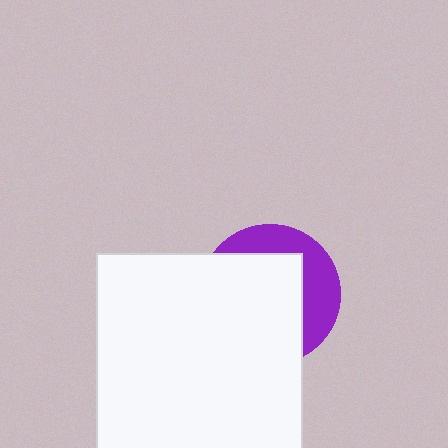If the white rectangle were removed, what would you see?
You would see the complete purple circle.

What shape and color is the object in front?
The object in front is a white rectangle.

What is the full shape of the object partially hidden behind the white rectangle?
The partially hidden object is a purple circle.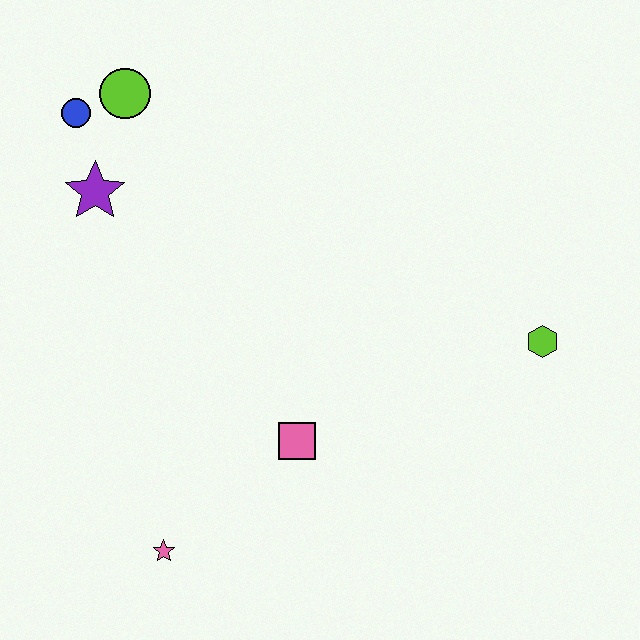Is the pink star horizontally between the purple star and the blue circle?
No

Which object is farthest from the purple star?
The lime hexagon is farthest from the purple star.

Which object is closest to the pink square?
The pink star is closest to the pink square.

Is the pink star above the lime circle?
No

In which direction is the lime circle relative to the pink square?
The lime circle is above the pink square.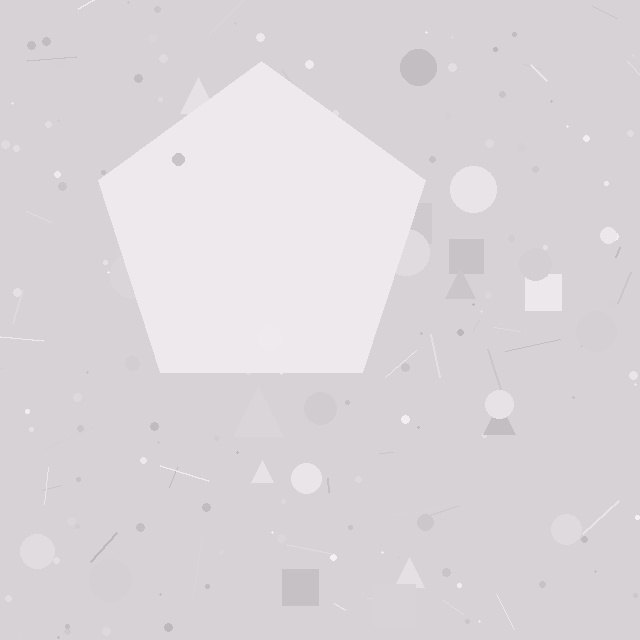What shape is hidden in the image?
A pentagon is hidden in the image.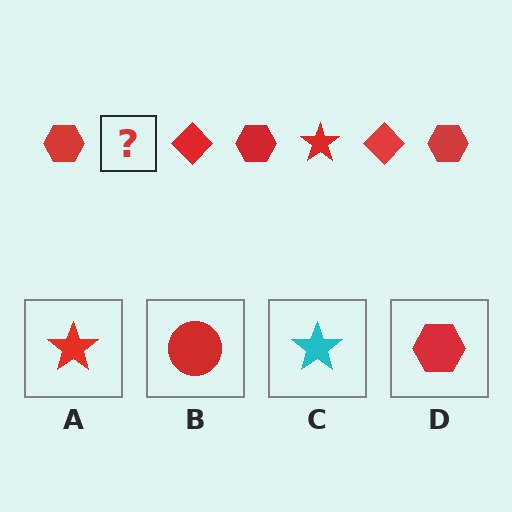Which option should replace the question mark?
Option A.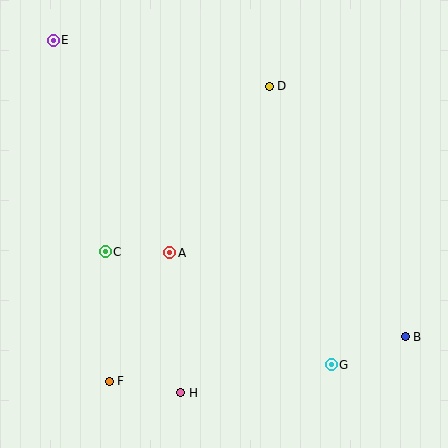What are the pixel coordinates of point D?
Point D is at (269, 86).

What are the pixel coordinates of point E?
Point E is at (53, 40).